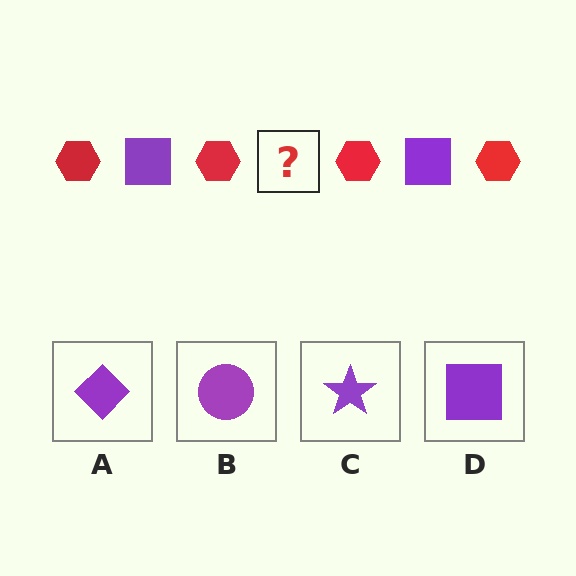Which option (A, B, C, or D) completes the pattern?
D.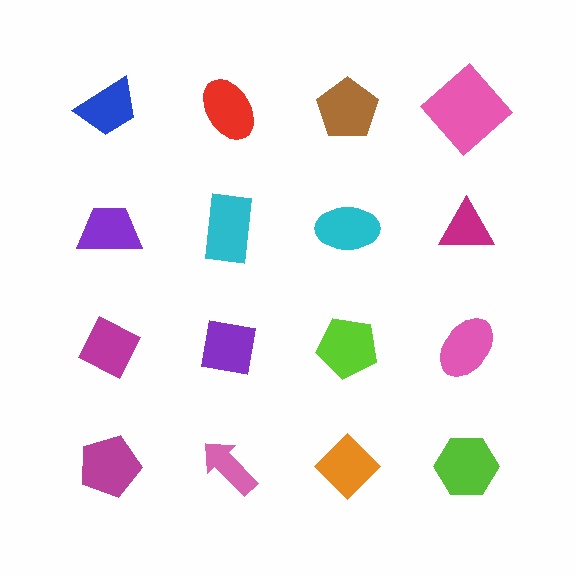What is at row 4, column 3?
An orange diamond.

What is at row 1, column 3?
A brown pentagon.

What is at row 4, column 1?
A magenta pentagon.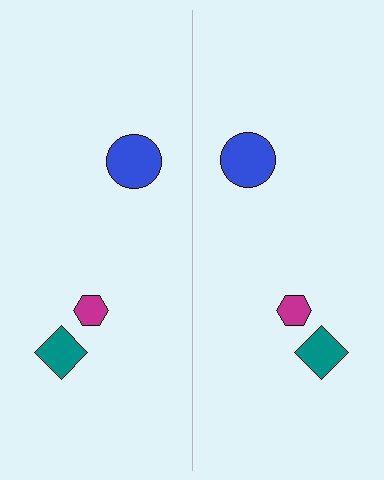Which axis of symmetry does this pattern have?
The pattern has a vertical axis of symmetry running through the center of the image.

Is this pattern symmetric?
Yes, this pattern has bilateral (reflection) symmetry.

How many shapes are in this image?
There are 6 shapes in this image.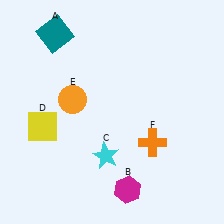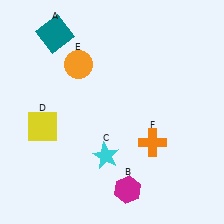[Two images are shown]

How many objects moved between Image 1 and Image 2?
1 object moved between the two images.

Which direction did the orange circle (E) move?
The orange circle (E) moved up.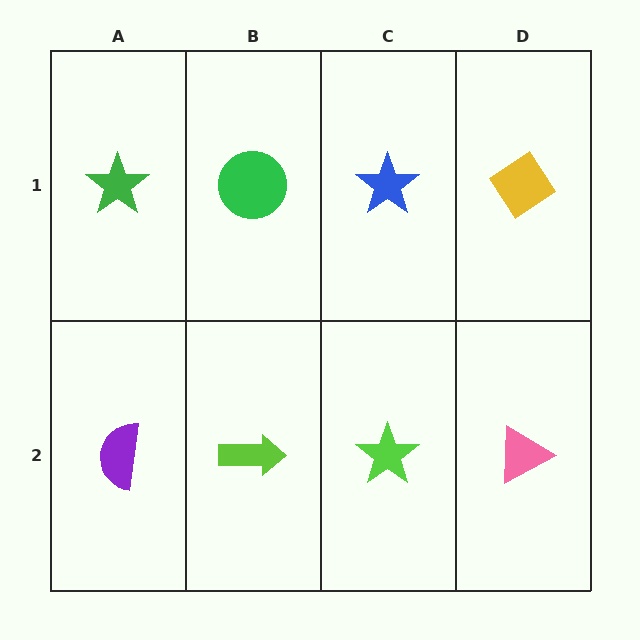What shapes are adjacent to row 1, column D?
A pink triangle (row 2, column D), a blue star (row 1, column C).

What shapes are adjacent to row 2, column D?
A yellow diamond (row 1, column D), a lime star (row 2, column C).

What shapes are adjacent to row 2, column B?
A green circle (row 1, column B), a purple semicircle (row 2, column A), a lime star (row 2, column C).